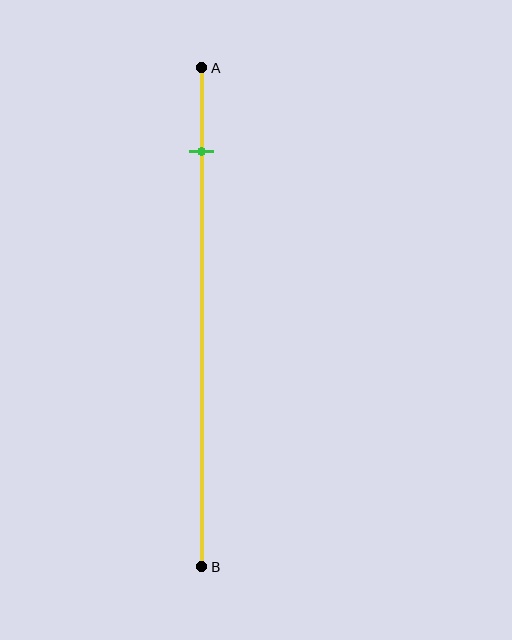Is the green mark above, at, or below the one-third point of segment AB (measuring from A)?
The green mark is above the one-third point of segment AB.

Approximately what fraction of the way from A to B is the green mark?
The green mark is approximately 15% of the way from A to B.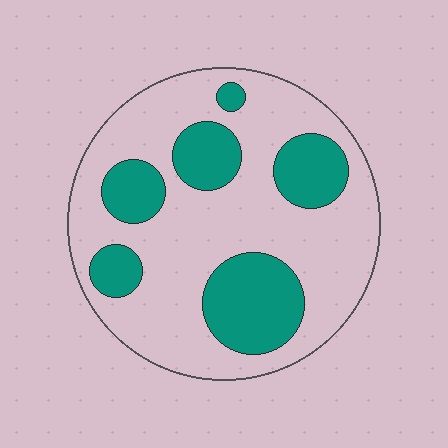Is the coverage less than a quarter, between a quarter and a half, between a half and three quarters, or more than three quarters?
Between a quarter and a half.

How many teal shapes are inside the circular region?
6.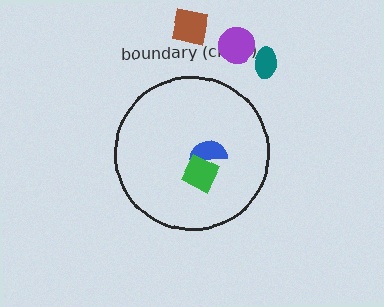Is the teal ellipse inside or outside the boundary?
Outside.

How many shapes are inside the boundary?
2 inside, 3 outside.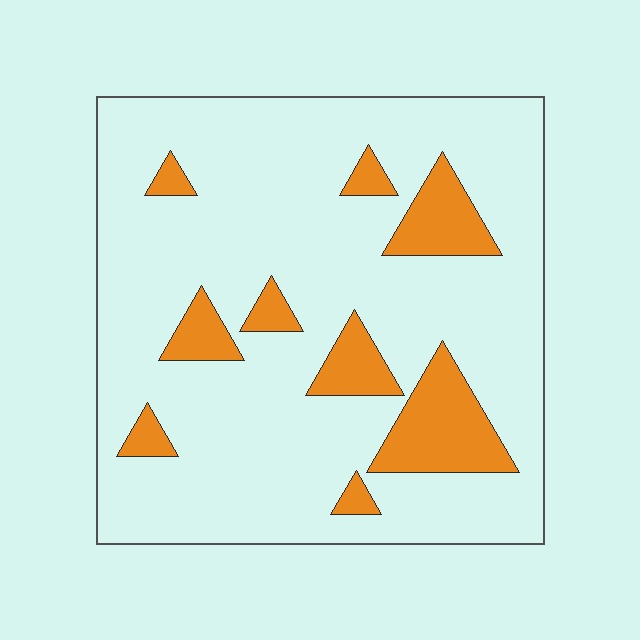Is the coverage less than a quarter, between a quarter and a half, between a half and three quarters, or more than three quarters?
Less than a quarter.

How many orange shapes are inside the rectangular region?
9.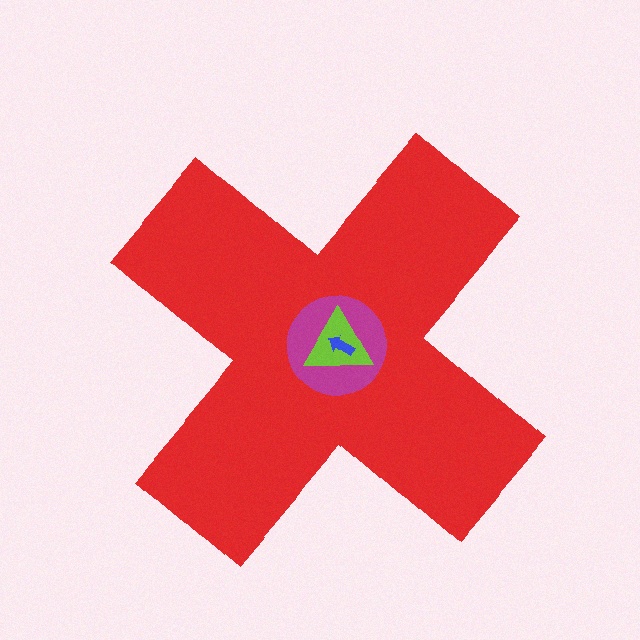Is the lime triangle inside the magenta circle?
Yes.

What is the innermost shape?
The blue arrow.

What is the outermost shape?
The red cross.